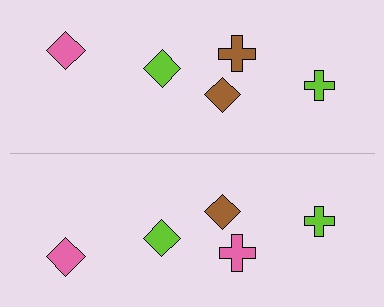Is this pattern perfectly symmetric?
No, the pattern is not perfectly symmetric. The pink cross on the bottom side breaks the symmetry — its mirror counterpart is brown.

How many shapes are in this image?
There are 10 shapes in this image.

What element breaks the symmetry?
The pink cross on the bottom side breaks the symmetry — its mirror counterpart is brown.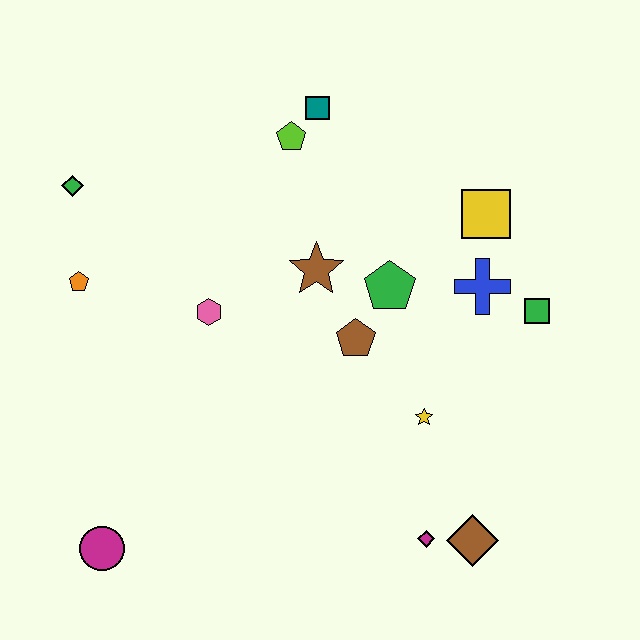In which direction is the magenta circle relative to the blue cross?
The magenta circle is to the left of the blue cross.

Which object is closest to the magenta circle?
The pink hexagon is closest to the magenta circle.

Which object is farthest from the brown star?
The magenta circle is farthest from the brown star.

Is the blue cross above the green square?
Yes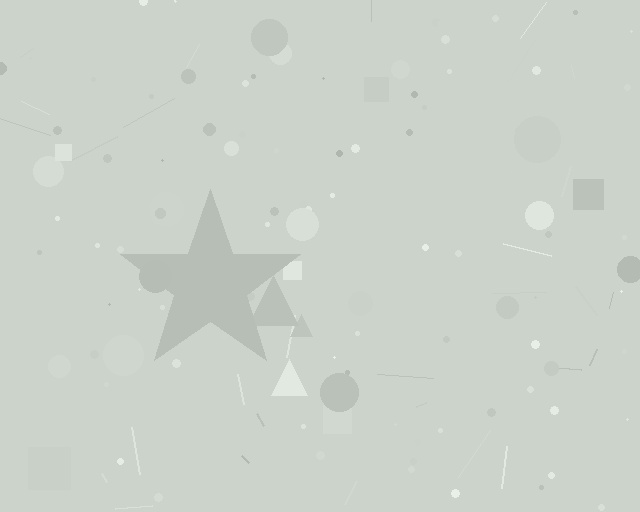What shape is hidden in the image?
A star is hidden in the image.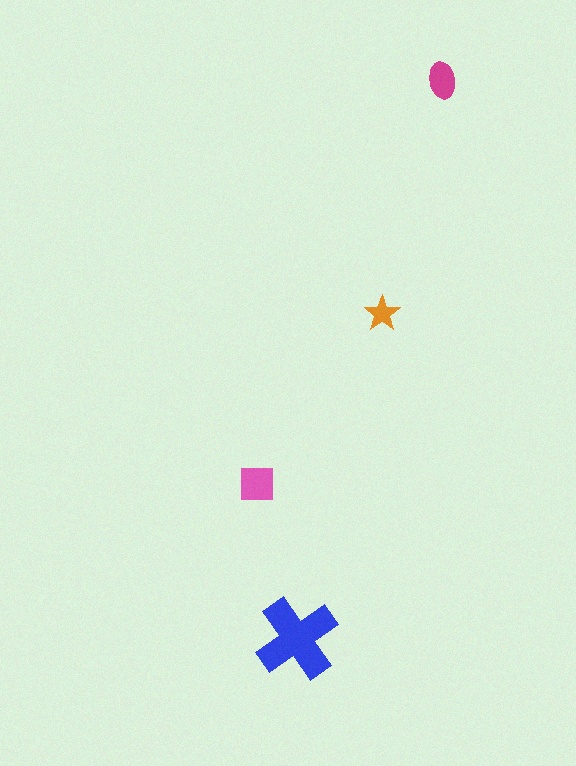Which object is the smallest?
The orange star.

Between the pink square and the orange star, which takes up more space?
The pink square.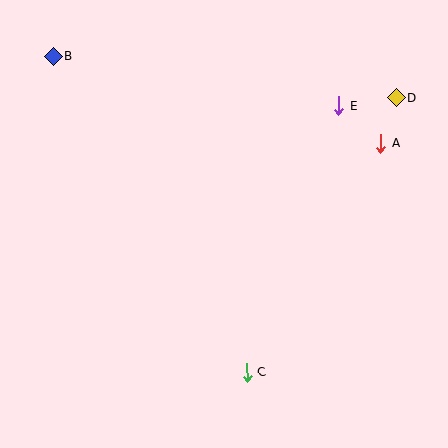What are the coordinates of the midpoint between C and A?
The midpoint between C and A is at (314, 258).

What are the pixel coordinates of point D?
Point D is at (396, 98).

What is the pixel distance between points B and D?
The distance between B and D is 345 pixels.